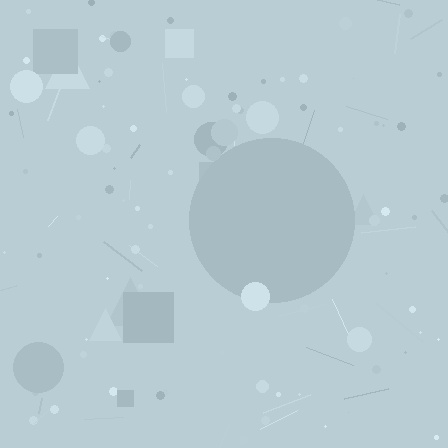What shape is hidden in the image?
A circle is hidden in the image.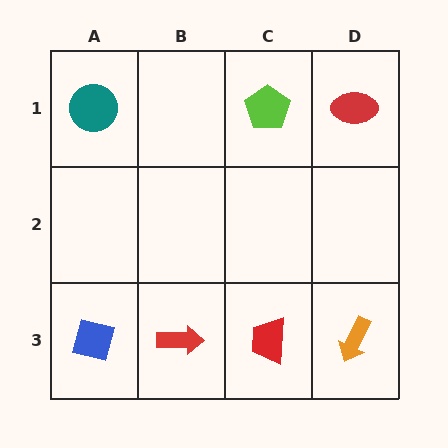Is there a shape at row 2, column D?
No, that cell is empty.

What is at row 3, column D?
An orange arrow.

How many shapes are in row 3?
4 shapes.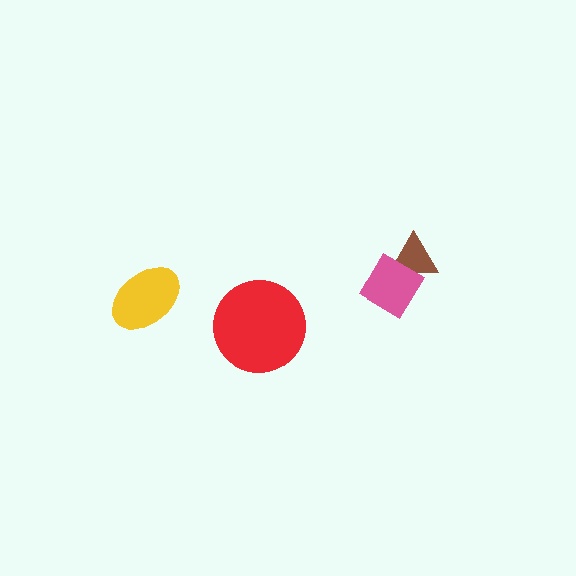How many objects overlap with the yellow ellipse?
0 objects overlap with the yellow ellipse.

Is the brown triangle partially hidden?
Yes, it is partially covered by another shape.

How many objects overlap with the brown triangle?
1 object overlaps with the brown triangle.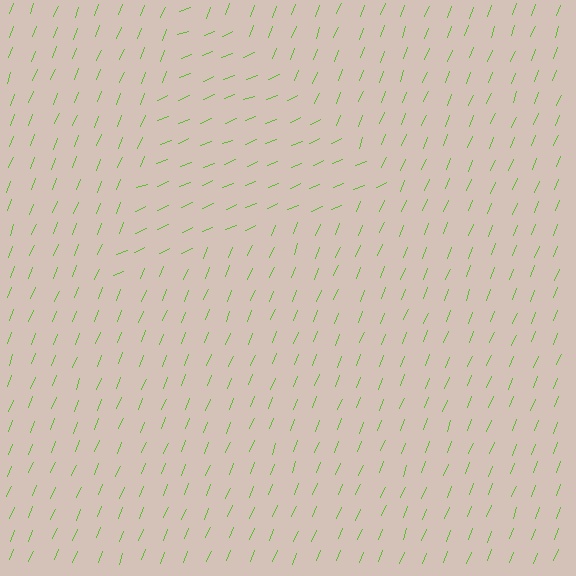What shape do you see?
I see a triangle.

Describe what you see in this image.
The image is filled with small lime line segments. A triangle region in the image has lines oriented differently from the surrounding lines, creating a visible texture boundary.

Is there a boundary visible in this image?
Yes, there is a texture boundary formed by a change in line orientation.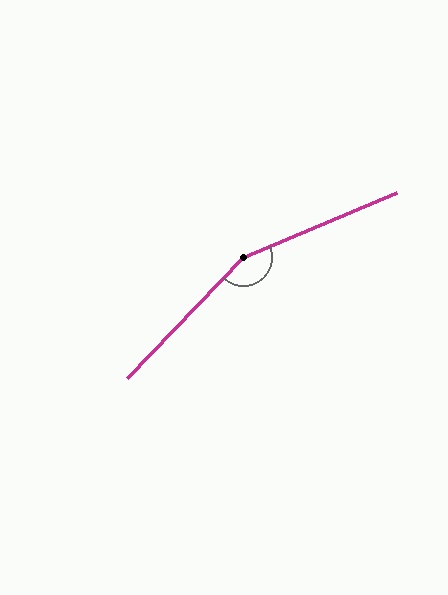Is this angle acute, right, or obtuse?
It is obtuse.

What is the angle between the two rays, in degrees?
Approximately 156 degrees.